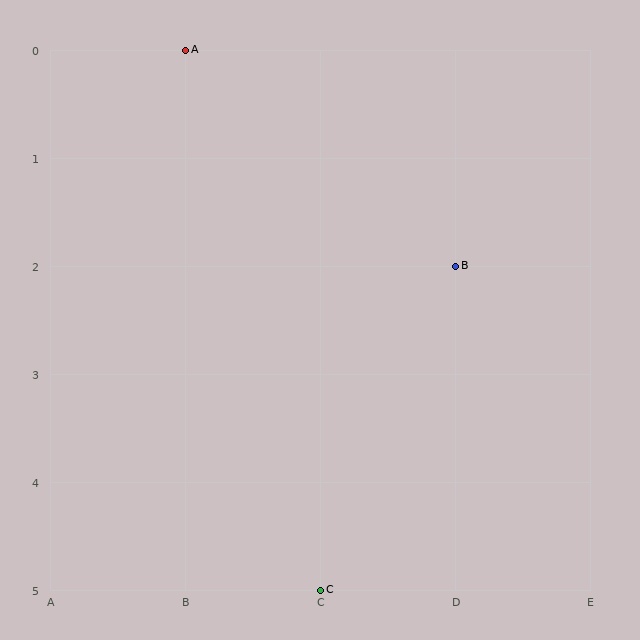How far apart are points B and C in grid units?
Points B and C are 1 column and 3 rows apart (about 3.2 grid units diagonally).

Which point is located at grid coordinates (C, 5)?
Point C is at (C, 5).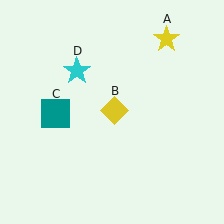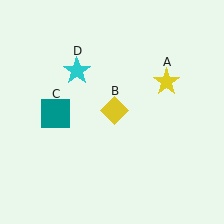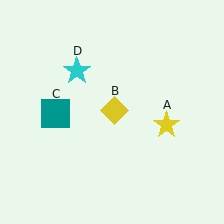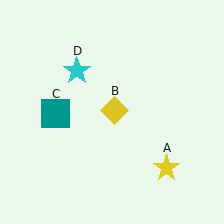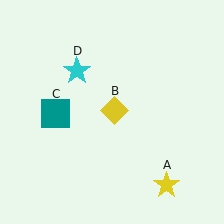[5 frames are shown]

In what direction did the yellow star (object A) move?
The yellow star (object A) moved down.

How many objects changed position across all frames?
1 object changed position: yellow star (object A).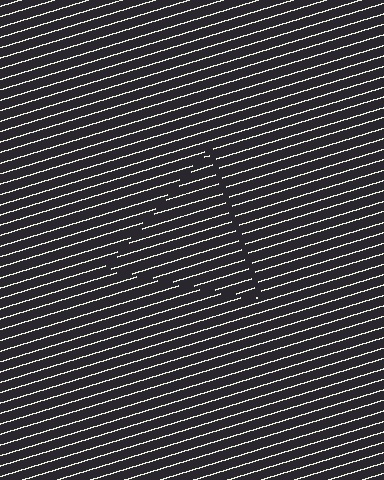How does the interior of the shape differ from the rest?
The interior of the shape contains the same grating, shifted by half a period — the contour is defined by the phase discontinuity where line-ends from the inner and outer gratings abut.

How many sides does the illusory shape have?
3 sides — the line-ends trace a triangle.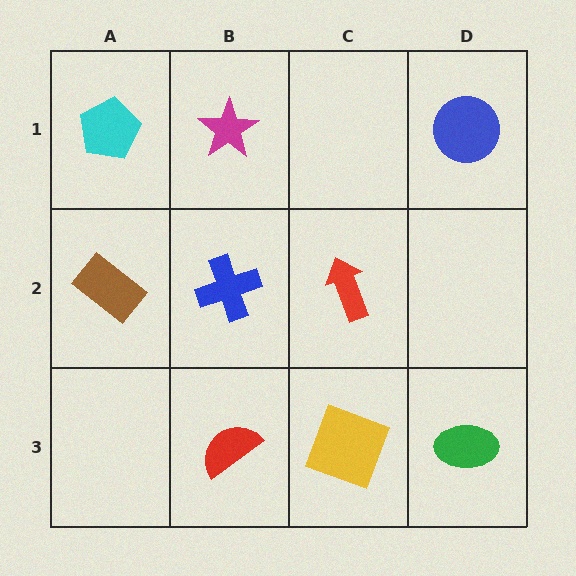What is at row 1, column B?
A magenta star.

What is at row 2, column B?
A blue cross.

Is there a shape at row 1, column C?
No, that cell is empty.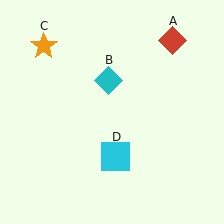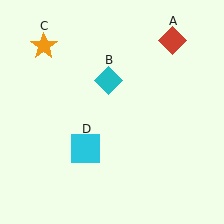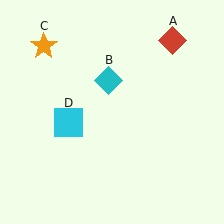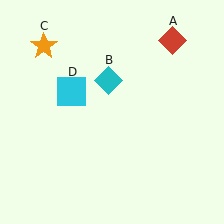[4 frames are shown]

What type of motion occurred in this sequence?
The cyan square (object D) rotated clockwise around the center of the scene.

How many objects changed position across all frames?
1 object changed position: cyan square (object D).